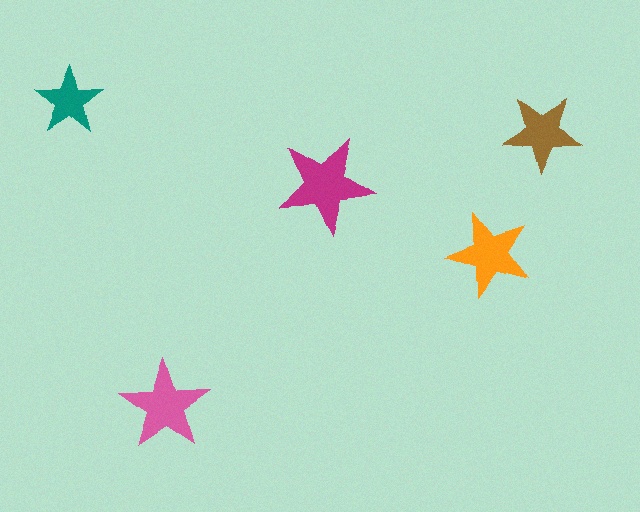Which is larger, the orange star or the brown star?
The orange one.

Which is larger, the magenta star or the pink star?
The magenta one.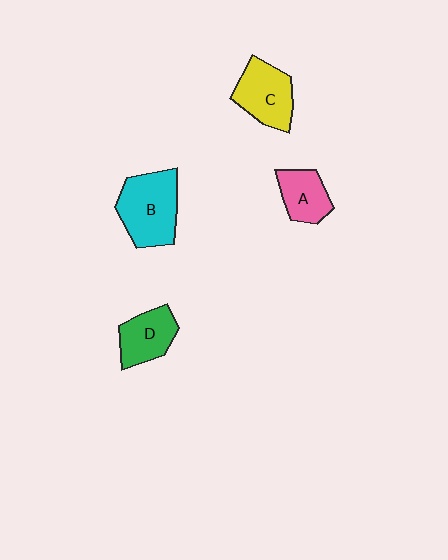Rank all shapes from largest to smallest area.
From largest to smallest: B (cyan), C (yellow), D (green), A (pink).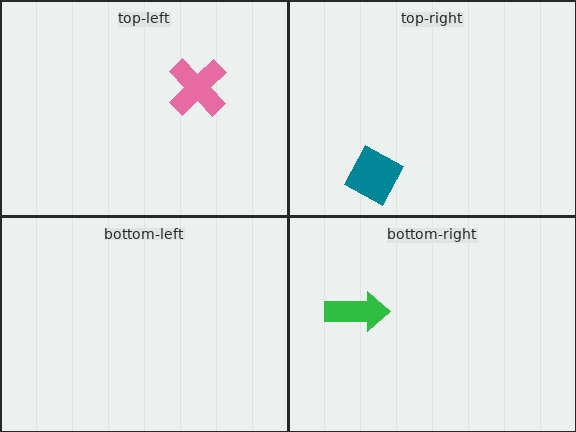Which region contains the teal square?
The top-right region.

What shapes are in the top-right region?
The teal square.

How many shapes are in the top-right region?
1.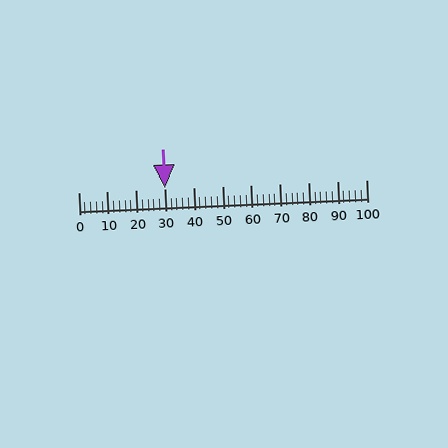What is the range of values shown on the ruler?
The ruler shows values from 0 to 100.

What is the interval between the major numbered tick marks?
The major tick marks are spaced 10 units apart.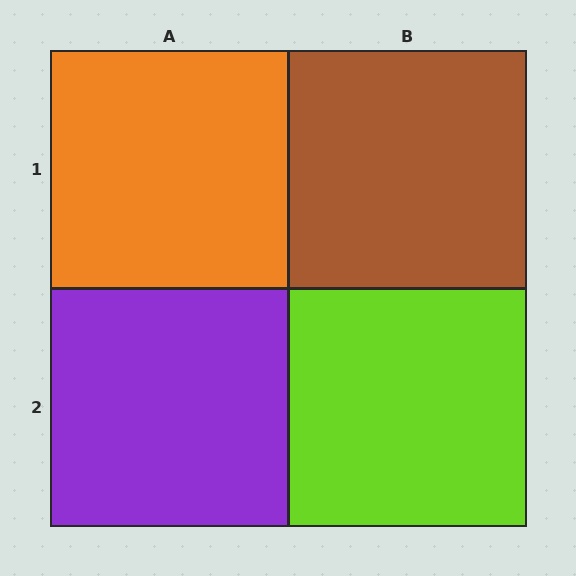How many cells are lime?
1 cell is lime.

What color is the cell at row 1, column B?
Brown.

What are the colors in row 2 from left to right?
Purple, lime.